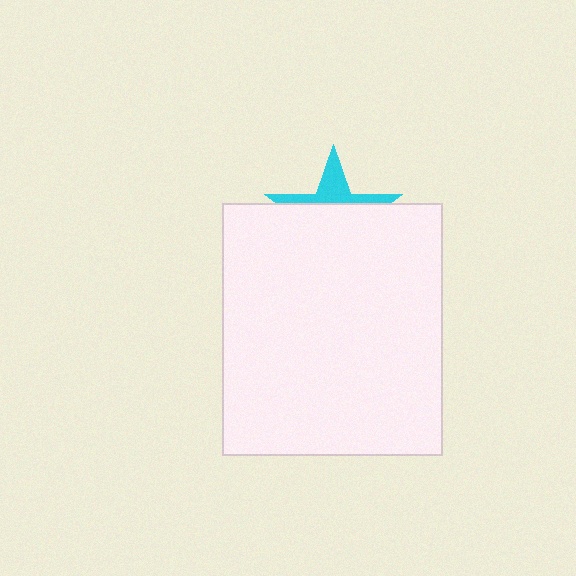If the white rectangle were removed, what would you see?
You would see the complete cyan star.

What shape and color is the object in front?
The object in front is a white rectangle.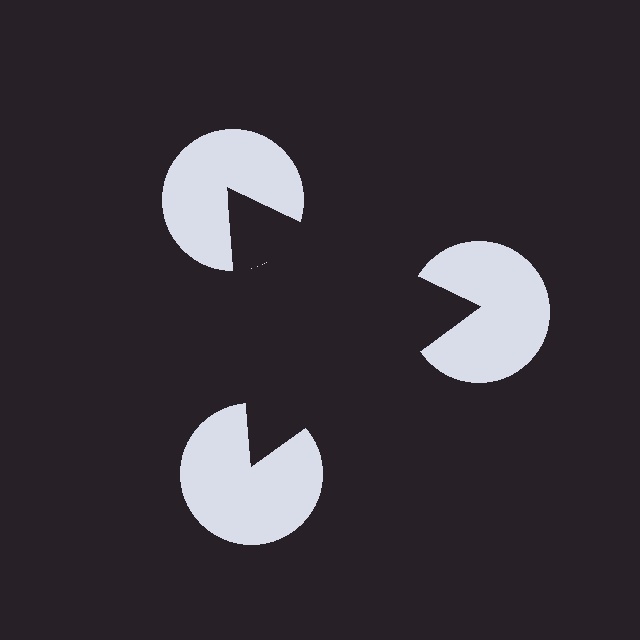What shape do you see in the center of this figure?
An illusory triangle — its edges are inferred from the aligned wedge cuts in the pac-man discs, not physically drawn.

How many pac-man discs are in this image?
There are 3 — one at each vertex of the illusory triangle.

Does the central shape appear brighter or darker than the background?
It typically appears slightly darker than the background, even though no actual brightness change is drawn.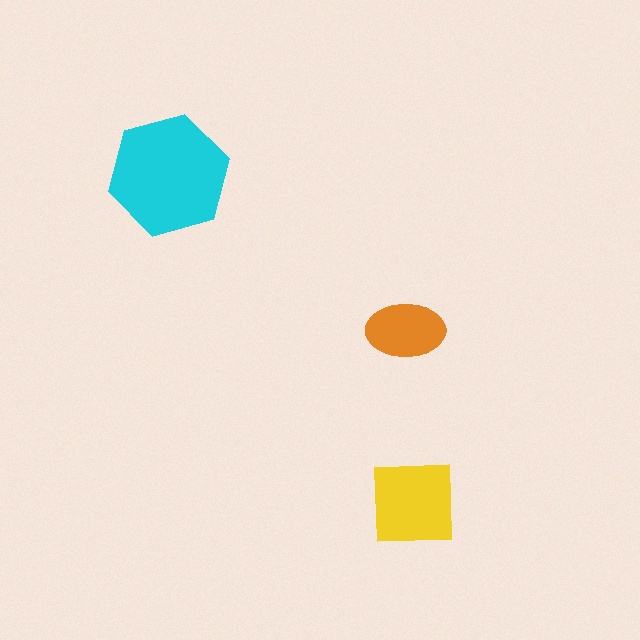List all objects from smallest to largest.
The orange ellipse, the yellow square, the cyan hexagon.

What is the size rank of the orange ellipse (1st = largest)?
3rd.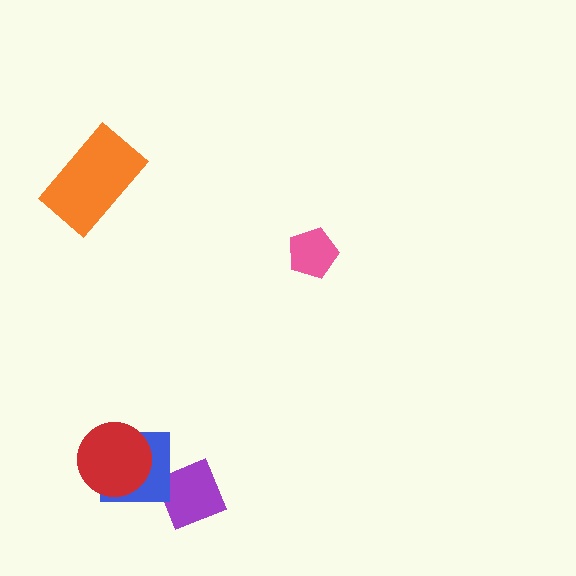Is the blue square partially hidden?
Yes, it is partially covered by another shape.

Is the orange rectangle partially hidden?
No, no other shape covers it.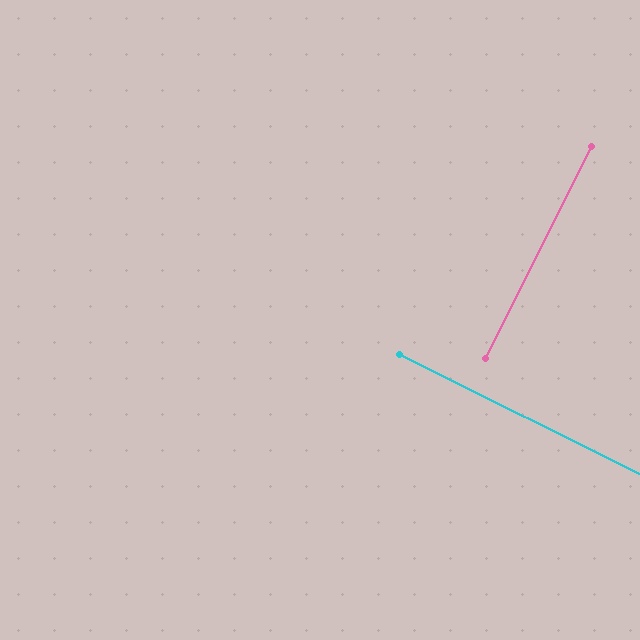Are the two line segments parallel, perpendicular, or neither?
Perpendicular — they meet at approximately 90°.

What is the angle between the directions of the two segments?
Approximately 90 degrees.